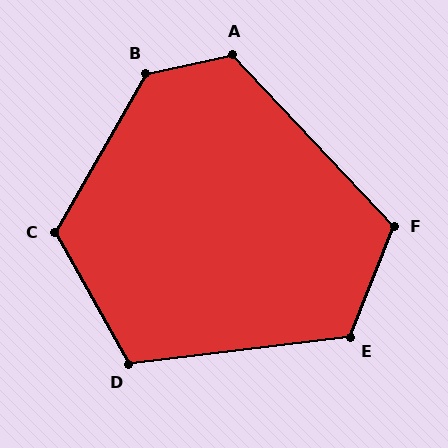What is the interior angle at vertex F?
Approximately 116 degrees (obtuse).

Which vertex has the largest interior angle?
B, at approximately 132 degrees.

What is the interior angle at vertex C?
Approximately 121 degrees (obtuse).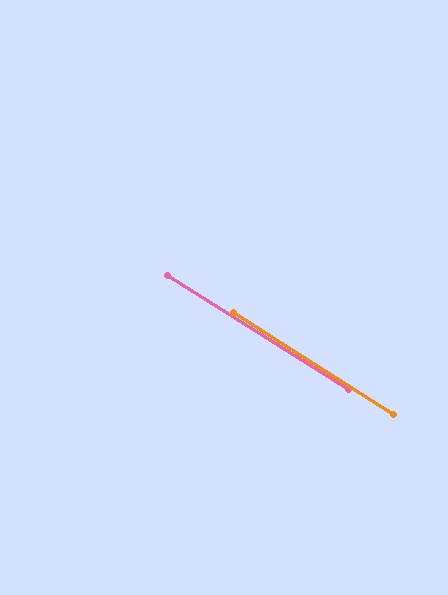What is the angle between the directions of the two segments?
Approximately 0 degrees.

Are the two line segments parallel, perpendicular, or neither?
Parallel — their directions differ by only 0.4°.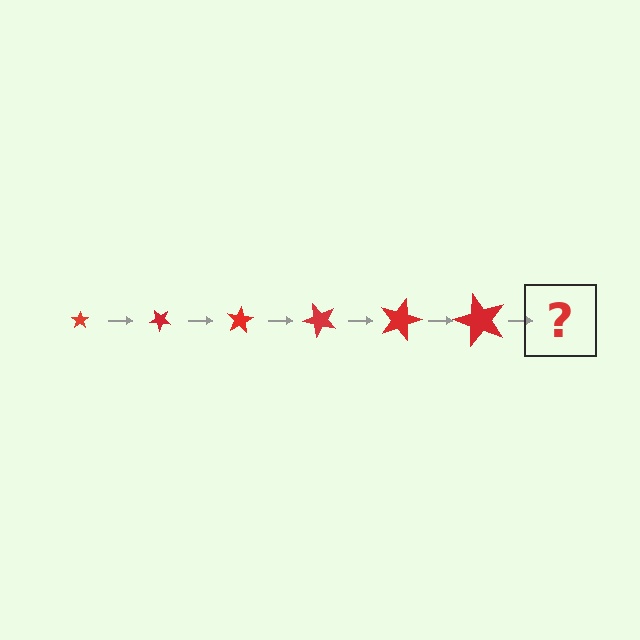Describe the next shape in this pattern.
It should be a star, larger than the previous one and rotated 240 degrees from the start.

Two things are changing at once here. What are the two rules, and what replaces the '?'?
The two rules are that the star grows larger each step and it rotates 40 degrees each step. The '?' should be a star, larger than the previous one and rotated 240 degrees from the start.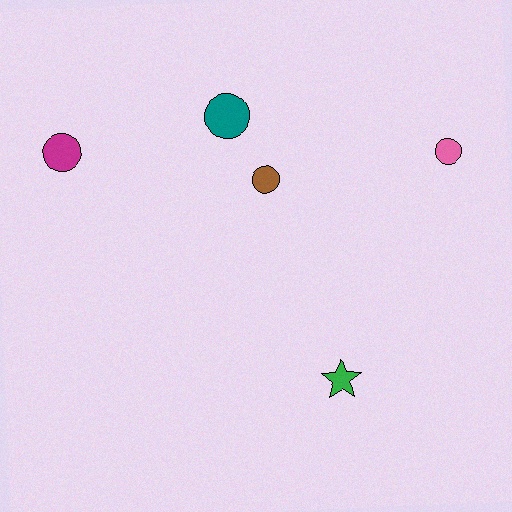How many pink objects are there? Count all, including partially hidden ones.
There is 1 pink object.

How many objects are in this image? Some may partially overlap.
There are 5 objects.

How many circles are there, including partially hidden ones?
There are 4 circles.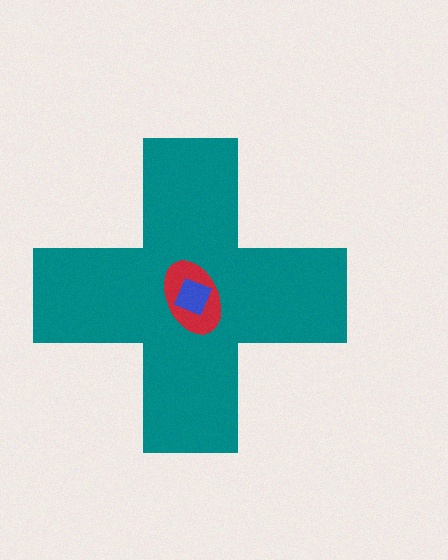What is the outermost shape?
The teal cross.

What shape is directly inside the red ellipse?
The blue square.